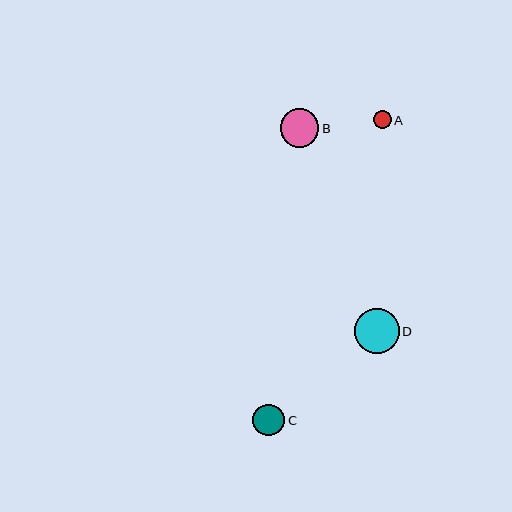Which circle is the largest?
Circle D is the largest with a size of approximately 45 pixels.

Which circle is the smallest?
Circle A is the smallest with a size of approximately 18 pixels.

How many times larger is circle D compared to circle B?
Circle D is approximately 1.2 times the size of circle B.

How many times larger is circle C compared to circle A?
Circle C is approximately 1.7 times the size of circle A.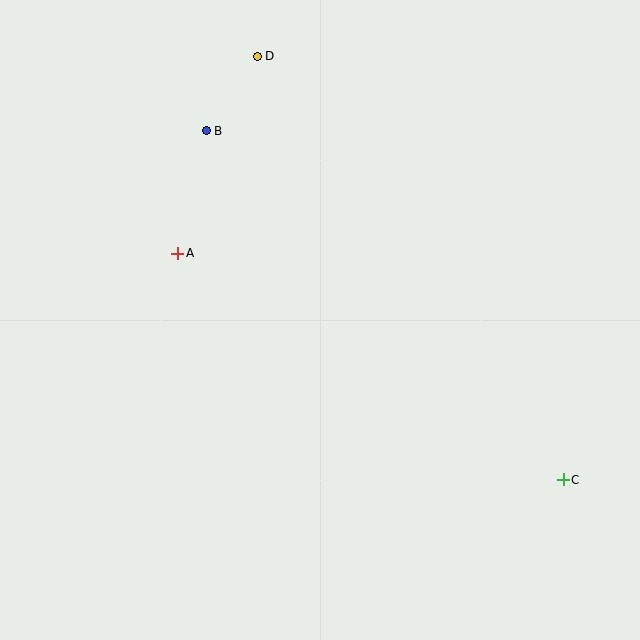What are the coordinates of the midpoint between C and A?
The midpoint between C and A is at (370, 366).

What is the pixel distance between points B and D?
The distance between B and D is 90 pixels.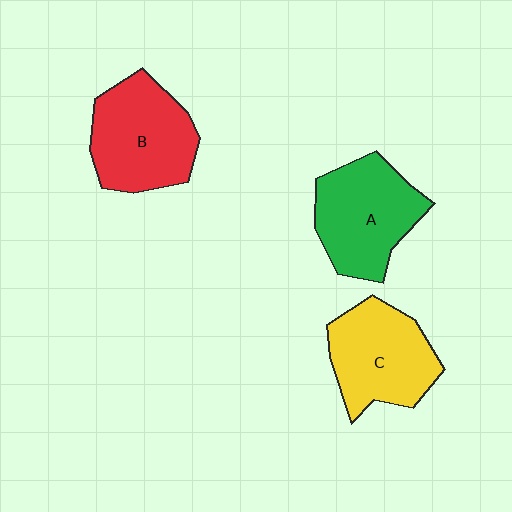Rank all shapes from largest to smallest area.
From largest to smallest: B (red), A (green), C (yellow).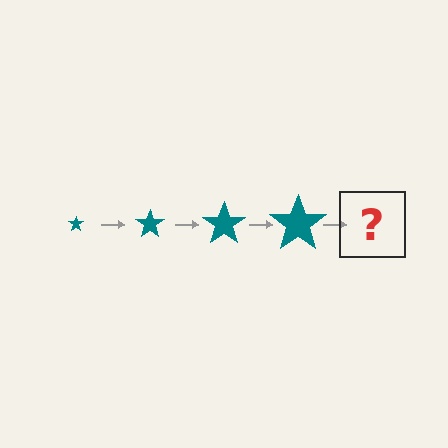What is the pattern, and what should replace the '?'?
The pattern is that the star gets progressively larger each step. The '?' should be a teal star, larger than the previous one.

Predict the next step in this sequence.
The next step is a teal star, larger than the previous one.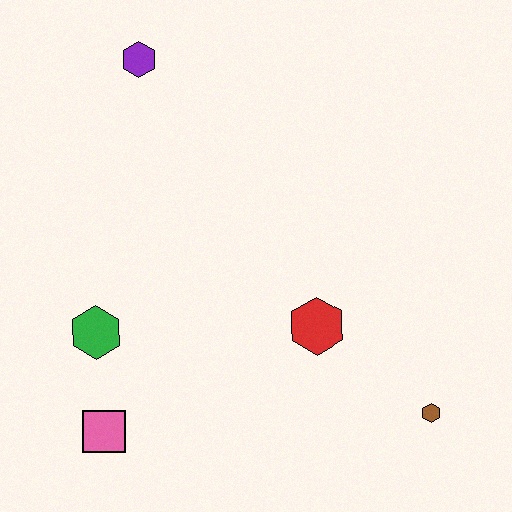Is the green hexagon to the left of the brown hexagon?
Yes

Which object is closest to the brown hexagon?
The red hexagon is closest to the brown hexagon.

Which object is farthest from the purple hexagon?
The brown hexagon is farthest from the purple hexagon.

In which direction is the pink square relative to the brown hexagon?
The pink square is to the left of the brown hexagon.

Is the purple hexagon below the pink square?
No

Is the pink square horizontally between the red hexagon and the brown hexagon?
No